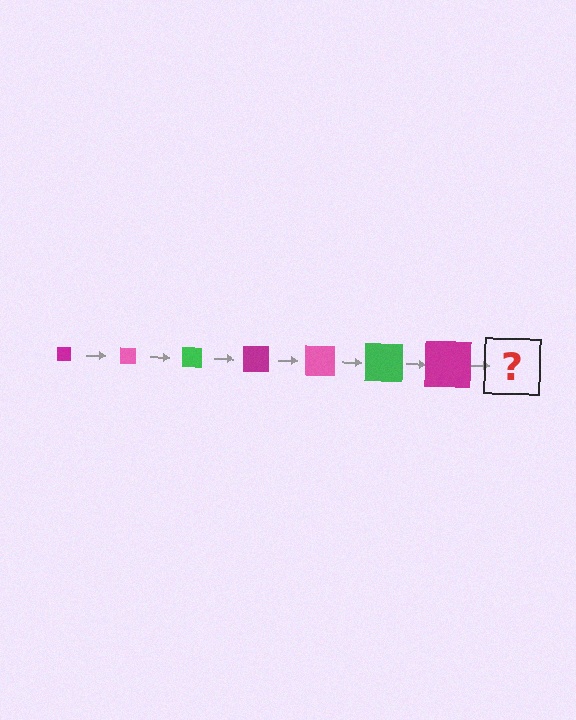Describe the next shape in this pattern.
It should be a pink square, larger than the previous one.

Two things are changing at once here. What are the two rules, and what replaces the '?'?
The two rules are that the square grows larger each step and the color cycles through magenta, pink, and green. The '?' should be a pink square, larger than the previous one.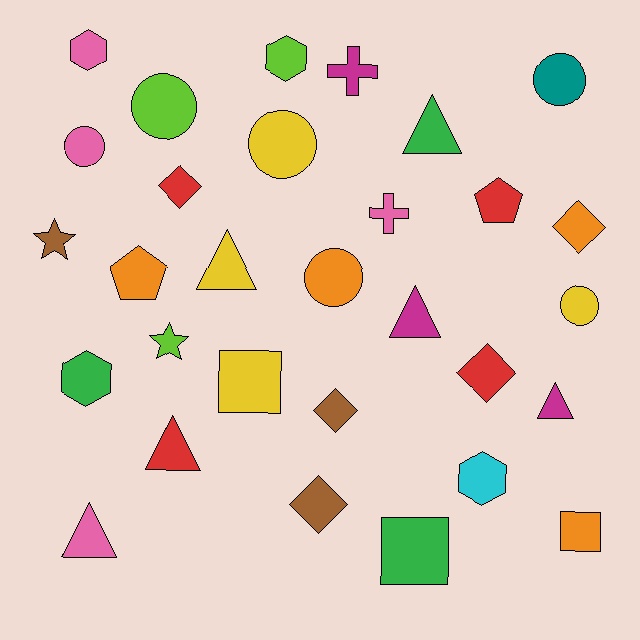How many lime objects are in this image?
There are 3 lime objects.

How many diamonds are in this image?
There are 5 diamonds.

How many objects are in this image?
There are 30 objects.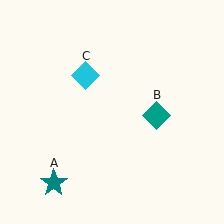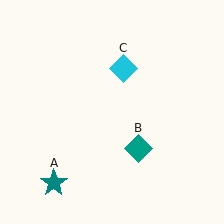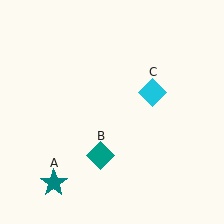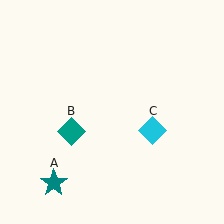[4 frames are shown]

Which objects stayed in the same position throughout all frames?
Teal star (object A) remained stationary.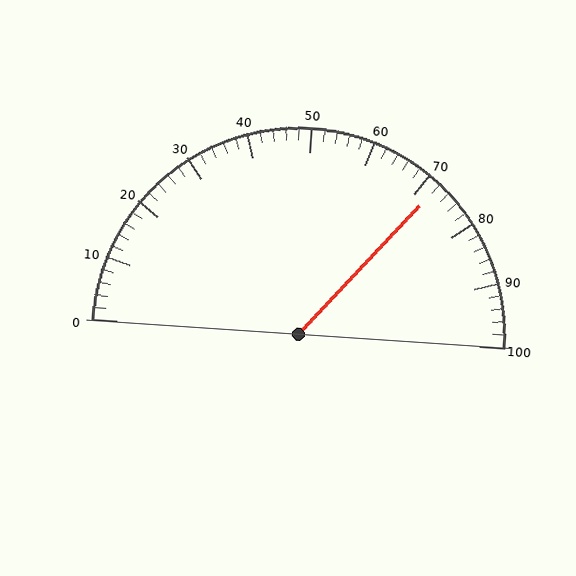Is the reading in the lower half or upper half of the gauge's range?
The reading is in the upper half of the range (0 to 100).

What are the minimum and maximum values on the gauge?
The gauge ranges from 0 to 100.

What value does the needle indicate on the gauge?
The needle indicates approximately 72.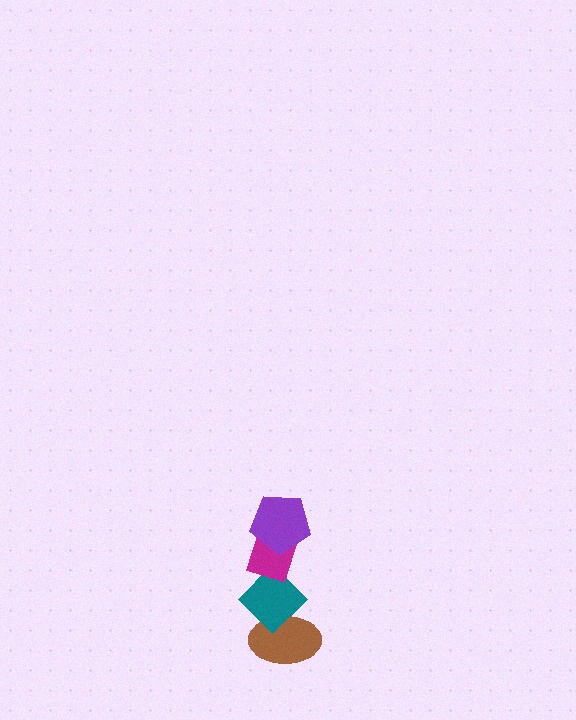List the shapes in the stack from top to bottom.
From top to bottom: the purple pentagon, the magenta rectangle, the teal diamond, the brown ellipse.